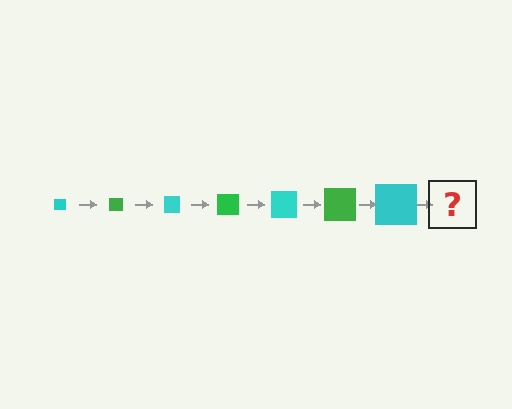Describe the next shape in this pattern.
It should be a green square, larger than the previous one.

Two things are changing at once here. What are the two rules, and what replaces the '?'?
The two rules are that the square grows larger each step and the color cycles through cyan and green. The '?' should be a green square, larger than the previous one.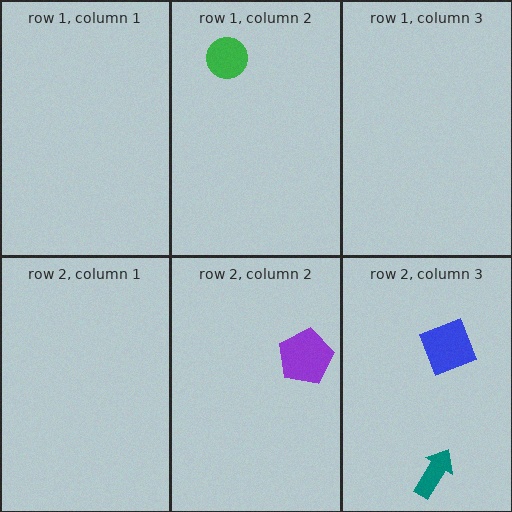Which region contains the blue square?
The row 2, column 3 region.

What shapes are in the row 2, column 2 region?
The purple pentagon.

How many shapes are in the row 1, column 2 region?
1.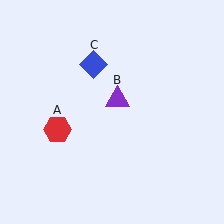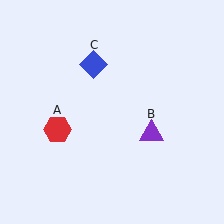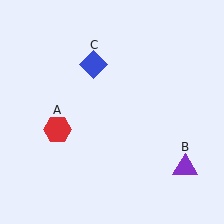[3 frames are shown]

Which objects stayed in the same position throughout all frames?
Red hexagon (object A) and blue diamond (object C) remained stationary.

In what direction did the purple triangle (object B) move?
The purple triangle (object B) moved down and to the right.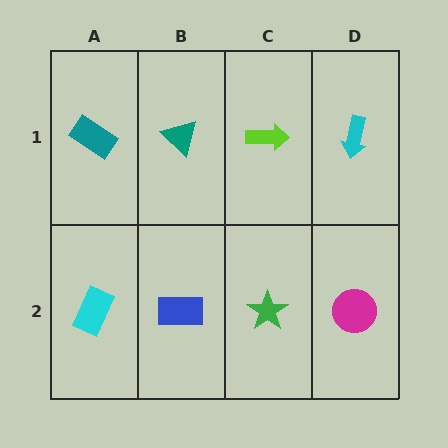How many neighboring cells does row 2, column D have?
2.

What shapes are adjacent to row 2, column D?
A cyan arrow (row 1, column D), a green star (row 2, column C).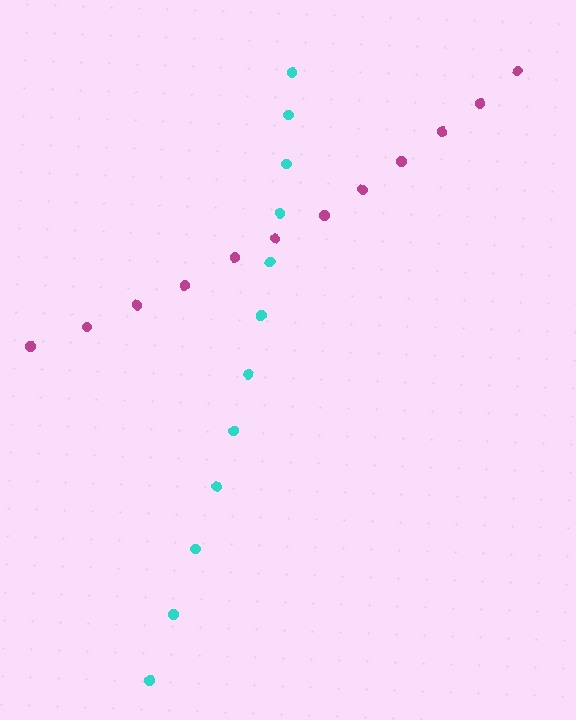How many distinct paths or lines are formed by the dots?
There are 2 distinct paths.